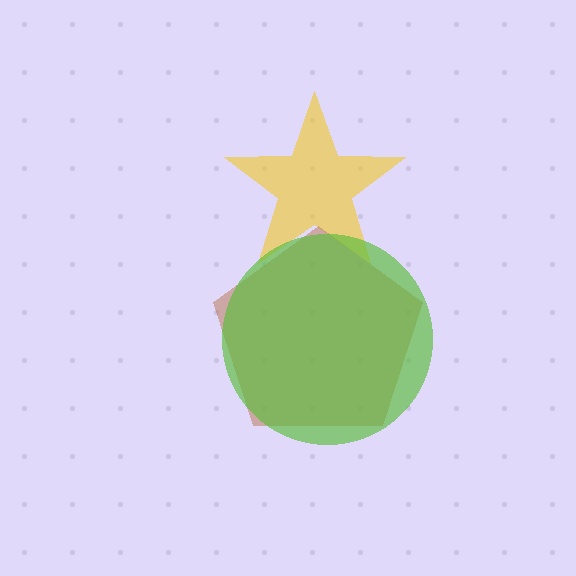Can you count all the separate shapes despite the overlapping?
Yes, there are 3 separate shapes.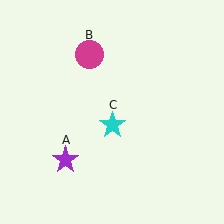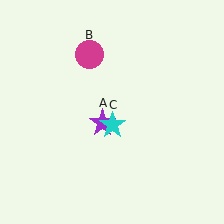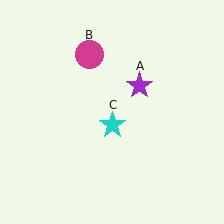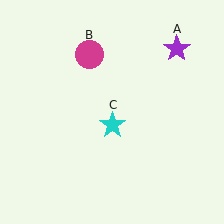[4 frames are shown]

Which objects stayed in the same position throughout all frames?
Magenta circle (object B) and cyan star (object C) remained stationary.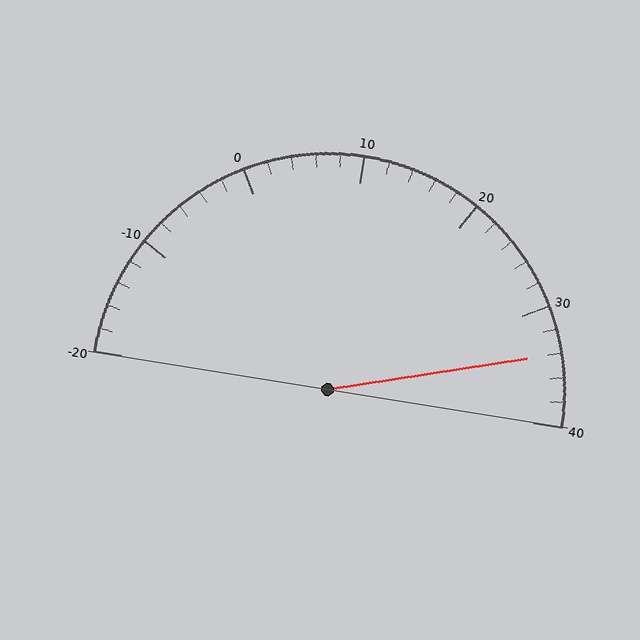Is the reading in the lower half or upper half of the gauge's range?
The reading is in the upper half of the range (-20 to 40).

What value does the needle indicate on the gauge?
The needle indicates approximately 34.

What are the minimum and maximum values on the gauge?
The gauge ranges from -20 to 40.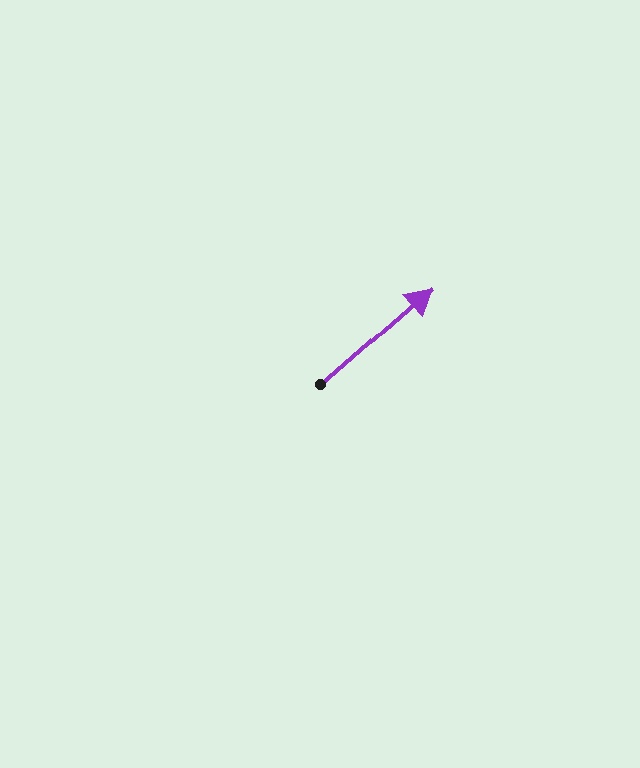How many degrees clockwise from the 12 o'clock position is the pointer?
Approximately 49 degrees.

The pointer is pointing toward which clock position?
Roughly 2 o'clock.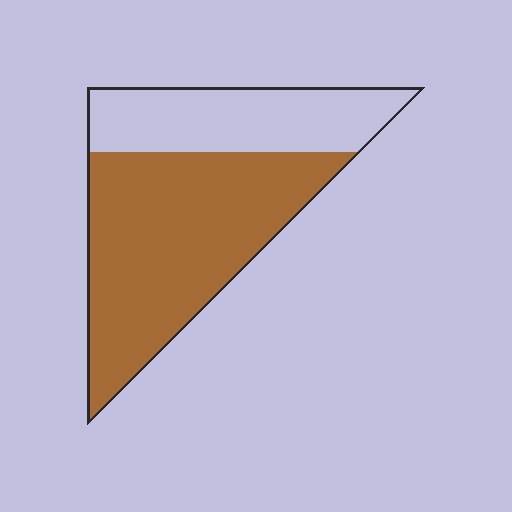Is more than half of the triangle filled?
Yes.